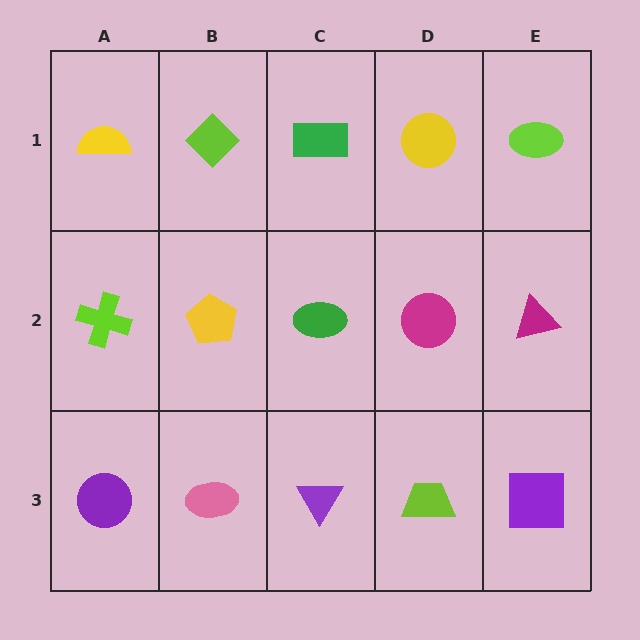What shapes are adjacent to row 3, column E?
A magenta triangle (row 2, column E), a lime trapezoid (row 3, column D).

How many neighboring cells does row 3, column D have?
3.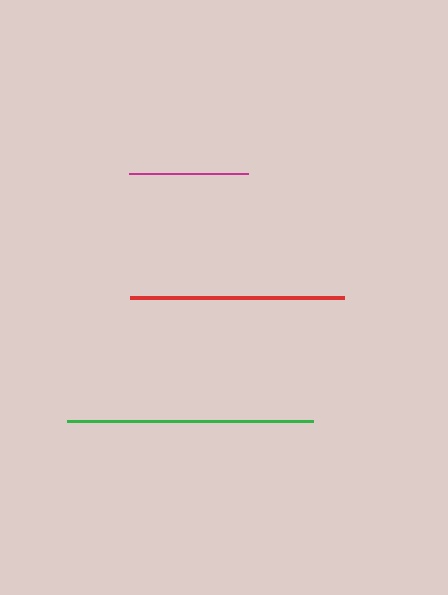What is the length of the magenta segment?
The magenta segment is approximately 120 pixels long.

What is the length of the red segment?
The red segment is approximately 214 pixels long.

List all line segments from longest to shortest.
From longest to shortest: green, red, magenta.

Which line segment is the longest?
The green line is the longest at approximately 246 pixels.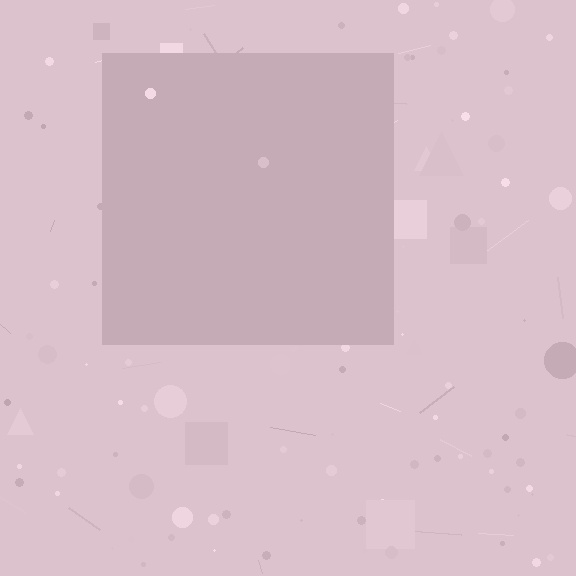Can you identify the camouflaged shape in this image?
The camouflaged shape is a square.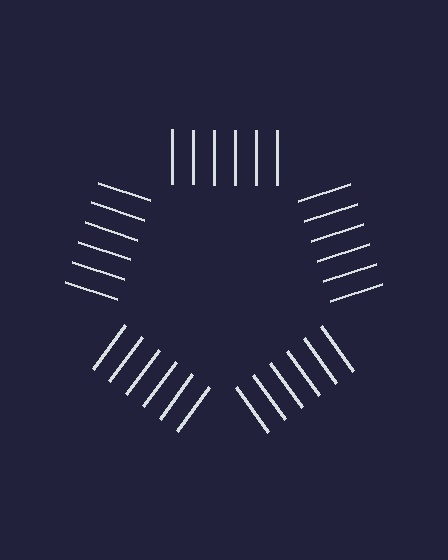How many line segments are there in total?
30 — 6 along each of the 5 edges.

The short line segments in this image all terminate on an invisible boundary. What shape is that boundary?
An illusory pentagon — the line segments terminate on its edges but no continuous stroke is drawn.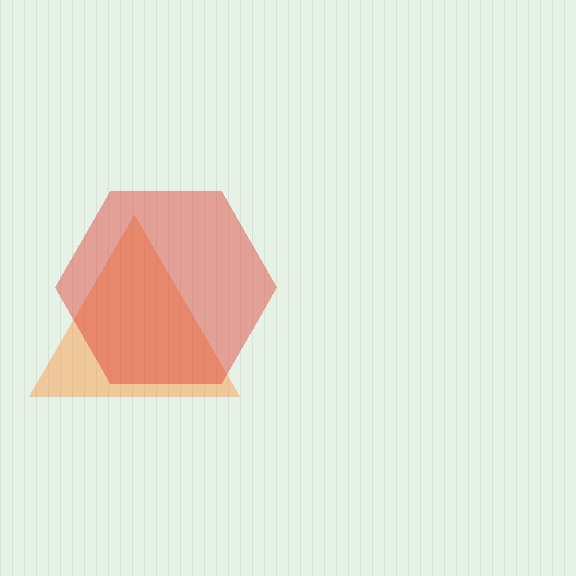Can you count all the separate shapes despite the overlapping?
Yes, there are 2 separate shapes.